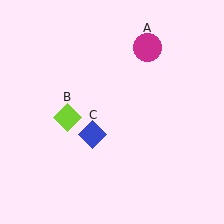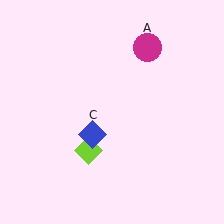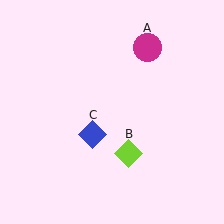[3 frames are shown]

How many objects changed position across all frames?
1 object changed position: lime diamond (object B).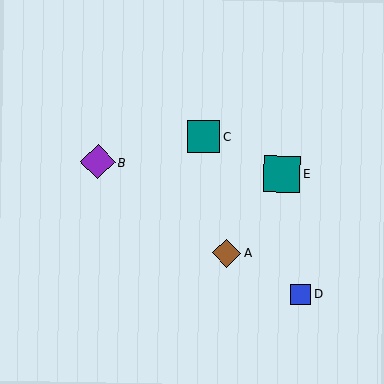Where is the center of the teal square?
The center of the teal square is at (282, 174).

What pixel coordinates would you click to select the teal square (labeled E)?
Click at (282, 174) to select the teal square E.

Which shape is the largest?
The teal square (labeled E) is the largest.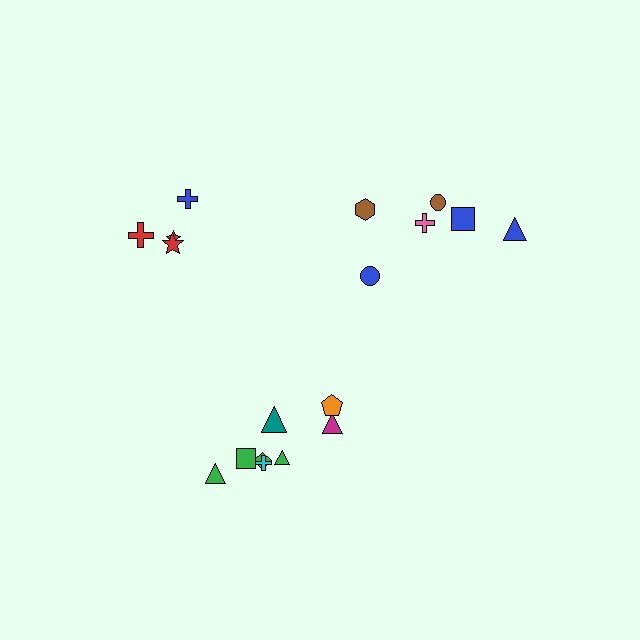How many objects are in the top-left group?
There are 4 objects.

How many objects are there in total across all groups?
There are 18 objects.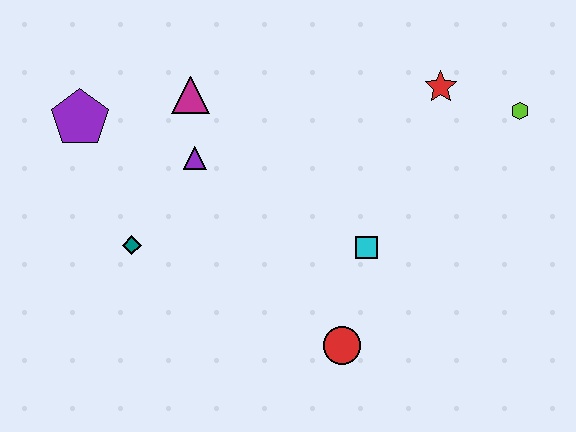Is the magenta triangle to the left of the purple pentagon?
No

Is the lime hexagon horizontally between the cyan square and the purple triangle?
No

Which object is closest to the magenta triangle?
The purple triangle is closest to the magenta triangle.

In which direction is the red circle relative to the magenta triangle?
The red circle is below the magenta triangle.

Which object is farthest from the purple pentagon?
The lime hexagon is farthest from the purple pentagon.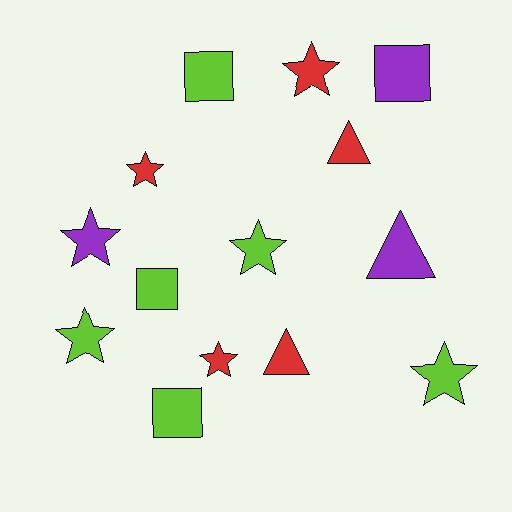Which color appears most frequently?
Lime, with 6 objects.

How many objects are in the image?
There are 14 objects.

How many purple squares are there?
There is 1 purple square.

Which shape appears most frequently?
Star, with 7 objects.